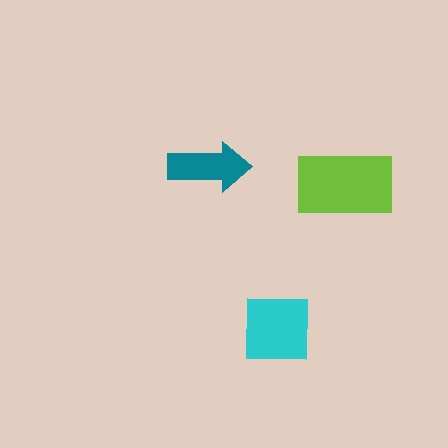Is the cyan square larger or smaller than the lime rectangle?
Smaller.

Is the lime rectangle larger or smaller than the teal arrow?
Larger.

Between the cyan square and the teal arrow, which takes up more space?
The cyan square.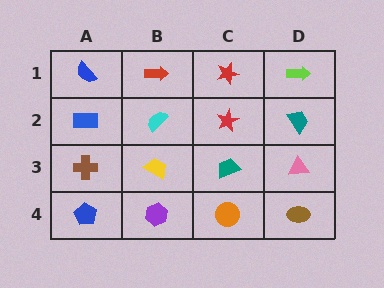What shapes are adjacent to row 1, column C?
A red star (row 2, column C), a red arrow (row 1, column B), a lime arrow (row 1, column D).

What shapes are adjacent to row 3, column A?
A blue rectangle (row 2, column A), a blue pentagon (row 4, column A), a yellow trapezoid (row 3, column B).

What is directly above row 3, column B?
A cyan semicircle.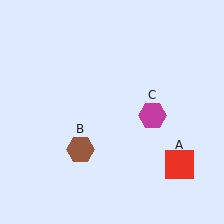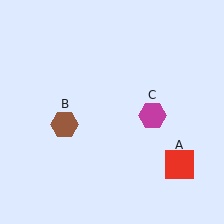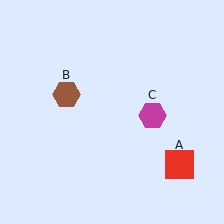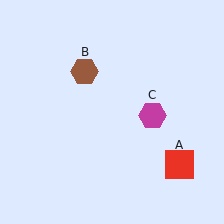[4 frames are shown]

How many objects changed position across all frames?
1 object changed position: brown hexagon (object B).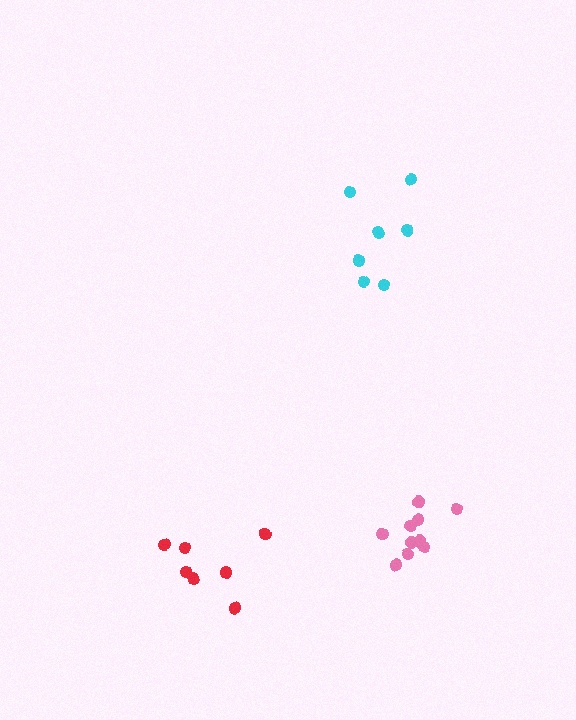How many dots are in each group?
Group 1: 7 dots, Group 2: 7 dots, Group 3: 10 dots (24 total).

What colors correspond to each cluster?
The clusters are colored: red, cyan, pink.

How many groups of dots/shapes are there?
There are 3 groups.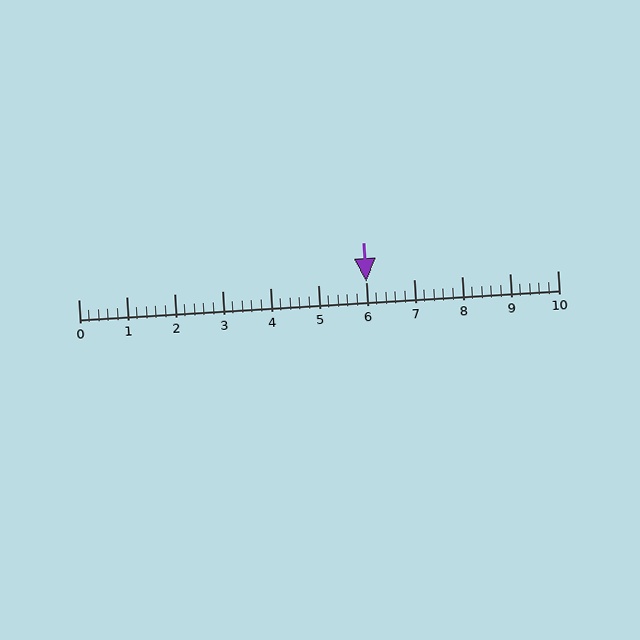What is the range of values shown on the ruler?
The ruler shows values from 0 to 10.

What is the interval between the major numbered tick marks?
The major tick marks are spaced 1 units apart.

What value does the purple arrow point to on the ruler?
The purple arrow points to approximately 6.0.